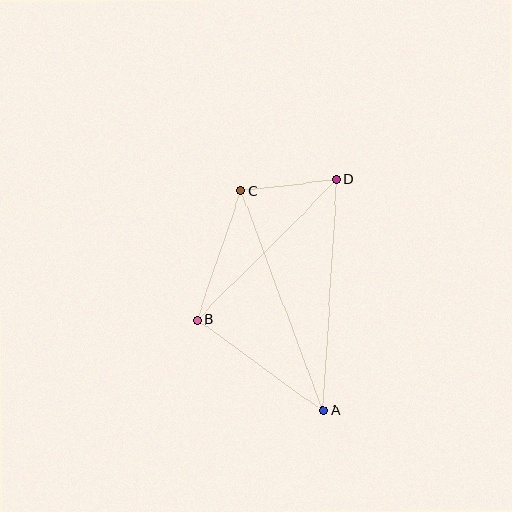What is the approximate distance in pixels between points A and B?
The distance between A and B is approximately 156 pixels.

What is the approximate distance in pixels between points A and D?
The distance between A and D is approximately 231 pixels.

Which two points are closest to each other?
Points C and D are closest to each other.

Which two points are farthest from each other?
Points A and C are farthest from each other.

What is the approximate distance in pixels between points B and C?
The distance between B and C is approximately 136 pixels.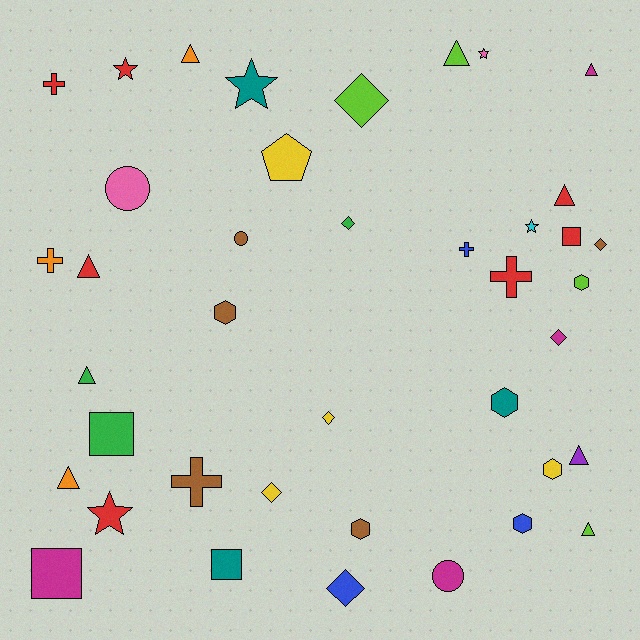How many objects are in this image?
There are 40 objects.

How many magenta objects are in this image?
There are 4 magenta objects.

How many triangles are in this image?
There are 9 triangles.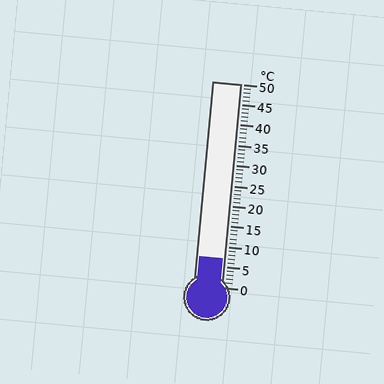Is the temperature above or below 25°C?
The temperature is below 25°C.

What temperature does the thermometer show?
The thermometer shows approximately 7°C.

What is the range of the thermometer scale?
The thermometer scale ranges from 0°C to 50°C.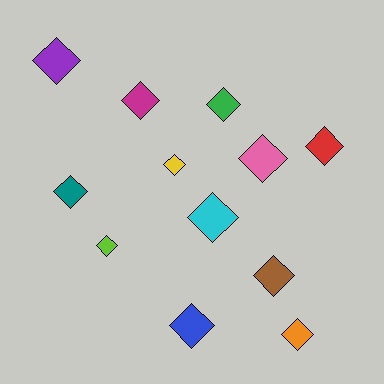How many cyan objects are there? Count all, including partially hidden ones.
There is 1 cyan object.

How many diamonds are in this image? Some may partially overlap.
There are 12 diamonds.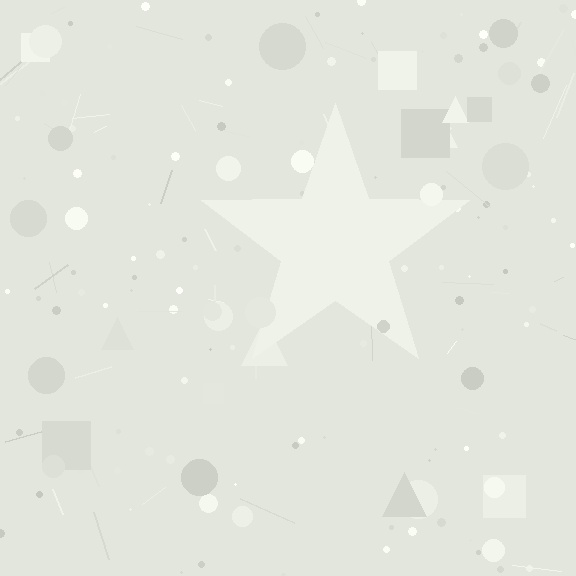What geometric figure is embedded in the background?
A star is embedded in the background.